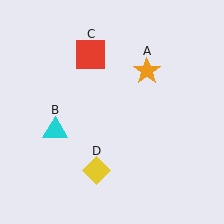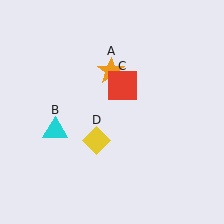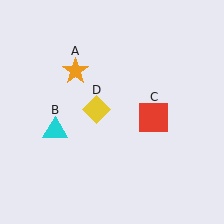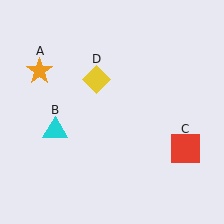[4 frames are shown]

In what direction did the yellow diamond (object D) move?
The yellow diamond (object D) moved up.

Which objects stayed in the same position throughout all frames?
Cyan triangle (object B) remained stationary.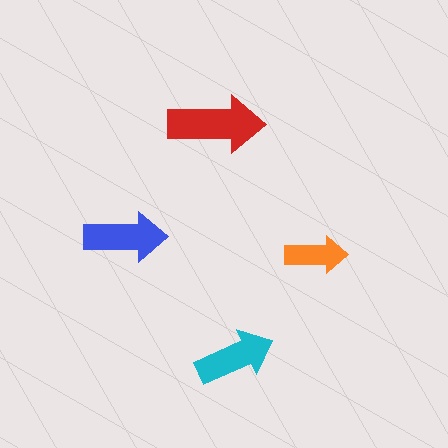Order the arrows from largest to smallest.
the red one, the blue one, the cyan one, the orange one.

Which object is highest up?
The red arrow is topmost.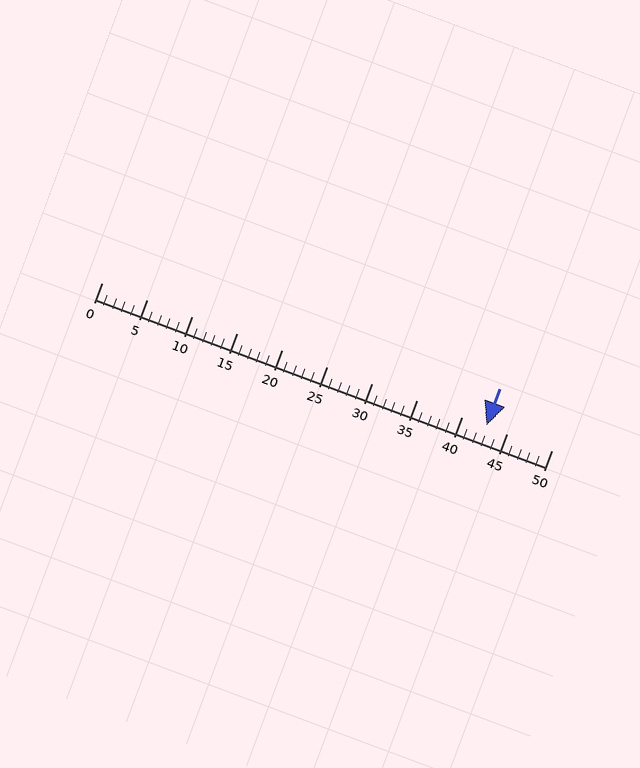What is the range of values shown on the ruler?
The ruler shows values from 0 to 50.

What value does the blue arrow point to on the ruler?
The blue arrow points to approximately 43.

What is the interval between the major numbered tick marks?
The major tick marks are spaced 5 units apart.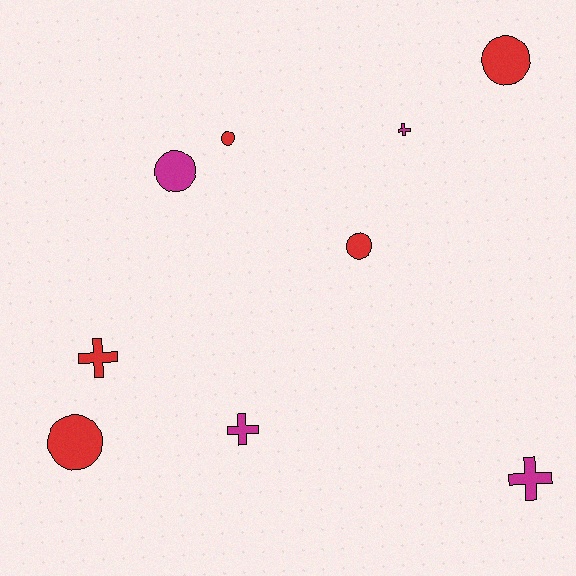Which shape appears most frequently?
Circle, with 5 objects.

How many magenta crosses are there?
There are 3 magenta crosses.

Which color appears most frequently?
Red, with 5 objects.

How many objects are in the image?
There are 9 objects.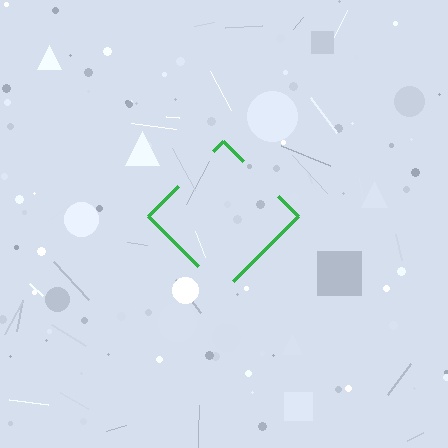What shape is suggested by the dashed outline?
The dashed outline suggests a diamond.